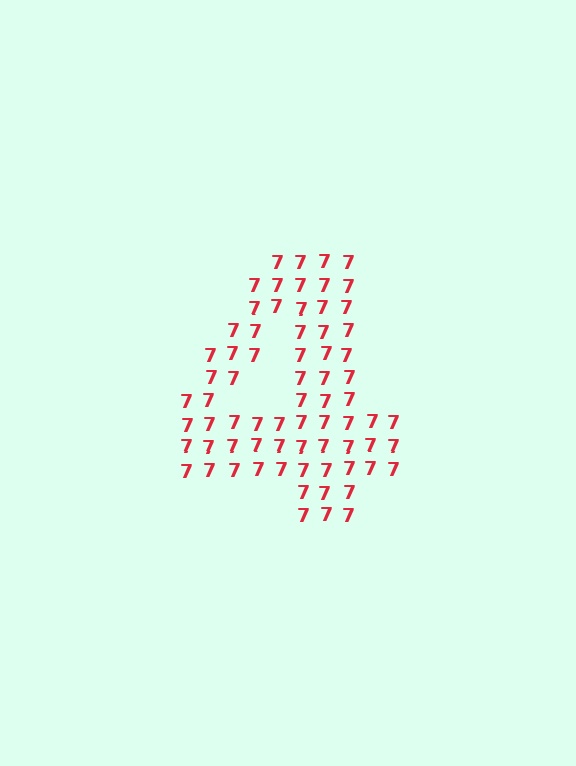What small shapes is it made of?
It is made of small digit 7's.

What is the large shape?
The large shape is the digit 4.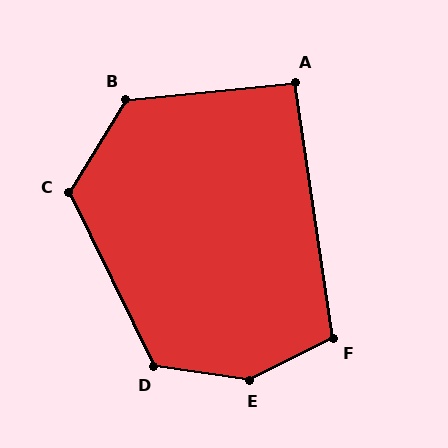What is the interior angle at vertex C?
Approximately 122 degrees (obtuse).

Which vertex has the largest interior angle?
E, at approximately 145 degrees.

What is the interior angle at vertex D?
Approximately 125 degrees (obtuse).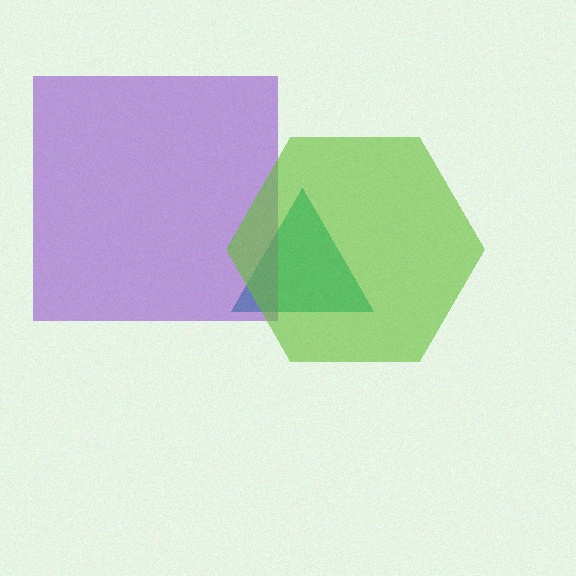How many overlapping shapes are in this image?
There are 3 overlapping shapes in the image.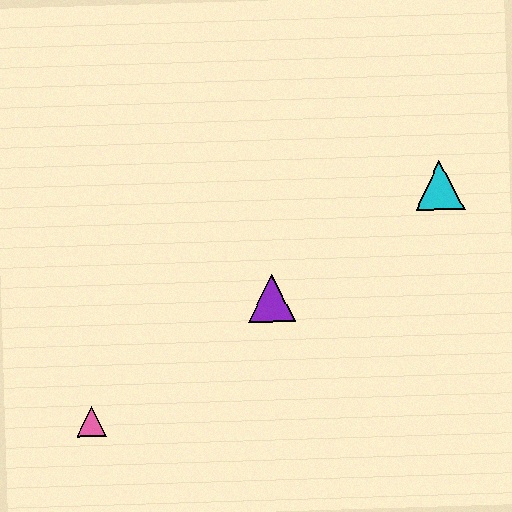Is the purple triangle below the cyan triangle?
Yes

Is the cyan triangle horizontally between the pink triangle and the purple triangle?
No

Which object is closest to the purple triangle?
The cyan triangle is closest to the purple triangle.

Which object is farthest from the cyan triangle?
The pink triangle is farthest from the cyan triangle.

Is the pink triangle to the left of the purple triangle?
Yes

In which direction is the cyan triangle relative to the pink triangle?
The cyan triangle is to the right of the pink triangle.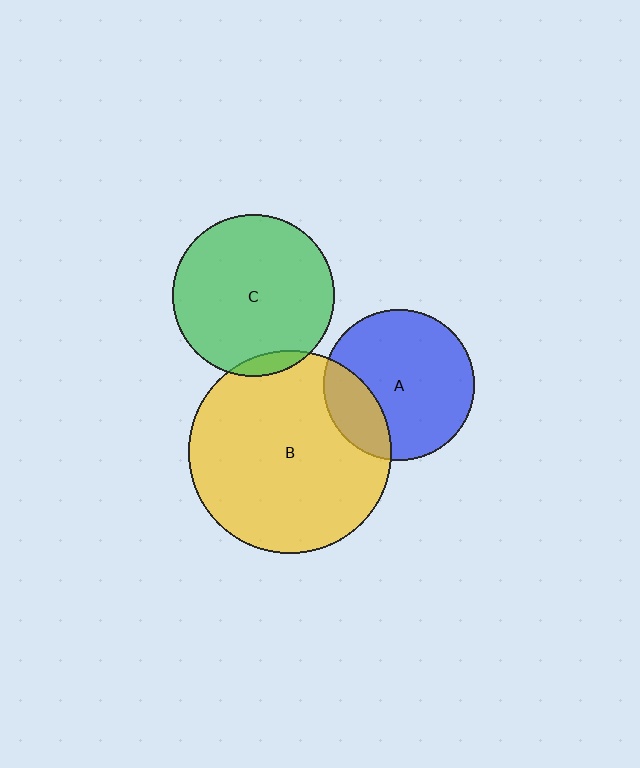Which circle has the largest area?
Circle B (yellow).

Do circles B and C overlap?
Yes.